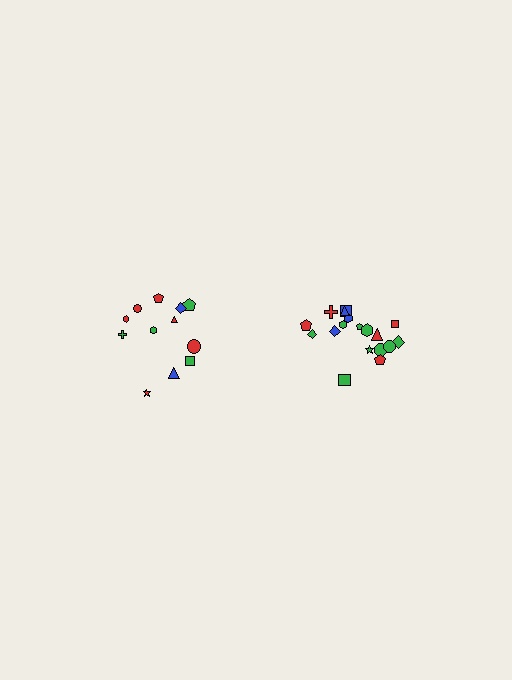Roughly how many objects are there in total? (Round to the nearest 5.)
Roughly 30 objects in total.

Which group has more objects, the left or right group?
The right group.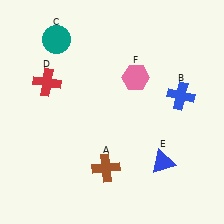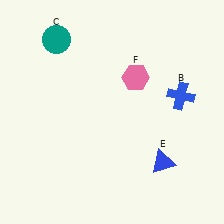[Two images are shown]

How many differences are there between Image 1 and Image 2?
There are 2 differences between the two images.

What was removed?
The brown cross (A), the red cross (D) were removed in Image 2.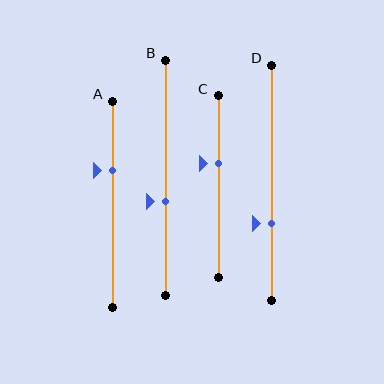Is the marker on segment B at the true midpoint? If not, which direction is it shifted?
No, the marker on segment B is shifted downward by about 10% of the segment length.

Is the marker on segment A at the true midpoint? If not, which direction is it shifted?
No, the marker on segment A is shifted upward by about 16% of the segment length.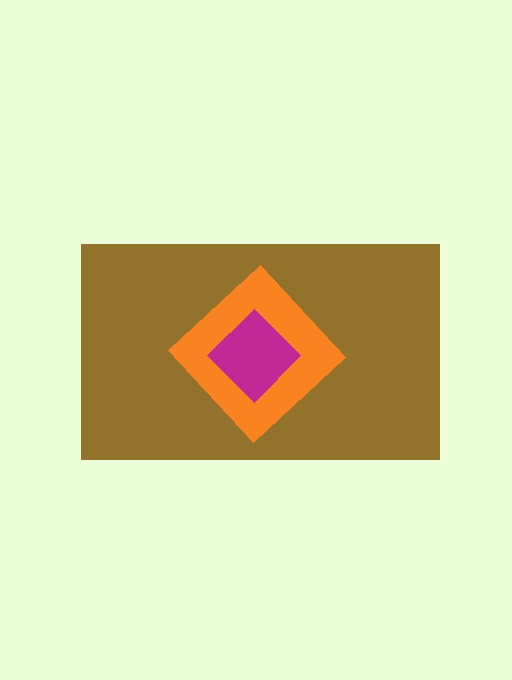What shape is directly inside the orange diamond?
The magenta diamond.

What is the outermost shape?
The brown rectangle.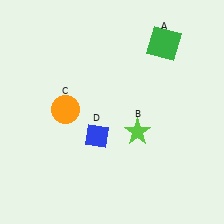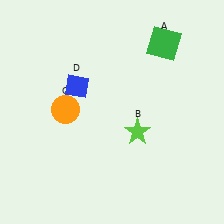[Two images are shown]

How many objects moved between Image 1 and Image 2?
1 object moved between the two images.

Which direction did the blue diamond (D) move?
The blue diamond (D) moved up.